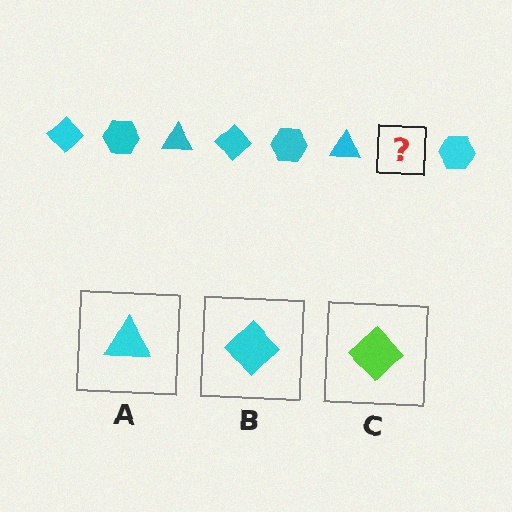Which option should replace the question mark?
Option B.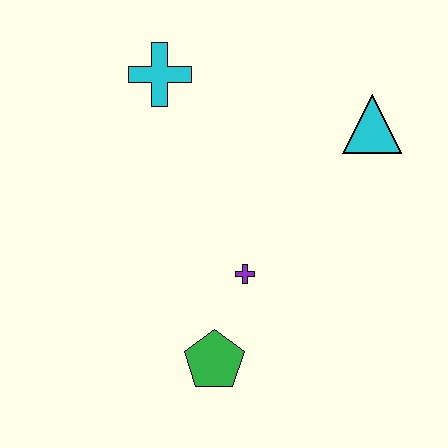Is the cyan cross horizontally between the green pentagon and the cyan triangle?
No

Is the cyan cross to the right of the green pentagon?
No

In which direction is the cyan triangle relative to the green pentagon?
The cyan triangle is above the green pentagon.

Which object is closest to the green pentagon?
The purple cross is closest to the green pentagon.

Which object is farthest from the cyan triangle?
The green pentagon is farthest from the cyan triangle.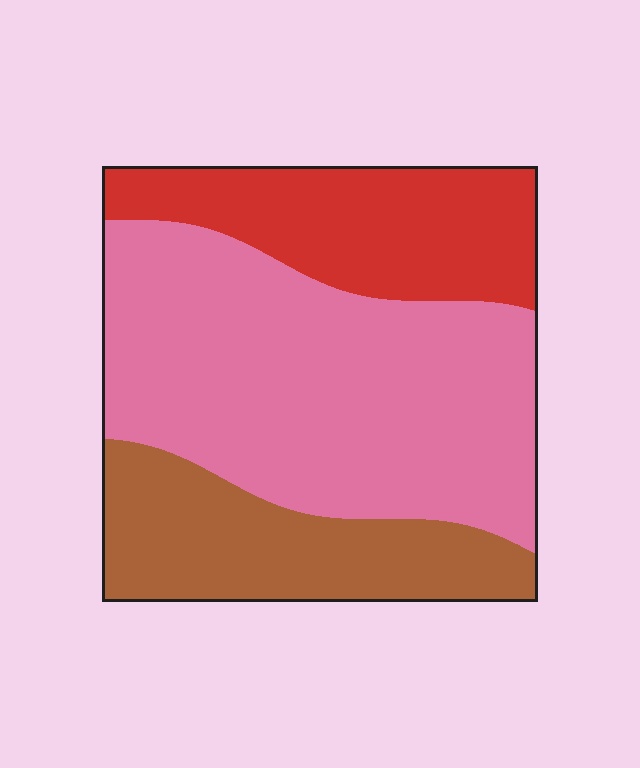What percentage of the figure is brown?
Brown covers 23% of the figure.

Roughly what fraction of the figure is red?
Red covers roughly 25% of the figure.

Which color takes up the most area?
Pink, at roughly 55%.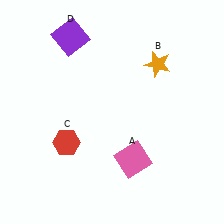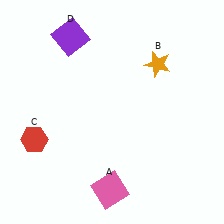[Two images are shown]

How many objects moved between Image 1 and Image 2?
2 objects moved between the two images.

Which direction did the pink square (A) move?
The pink square (A) moved down.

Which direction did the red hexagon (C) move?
The red hexagon (C) moved left.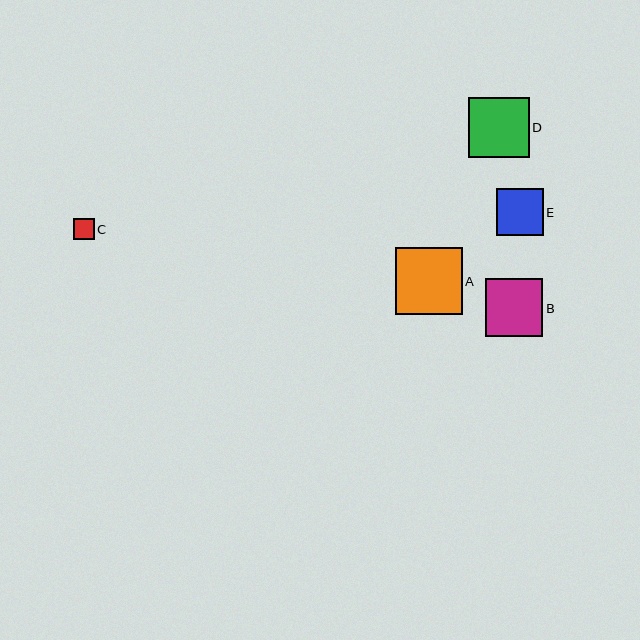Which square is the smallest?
Square C is the smallest with a size of approximately 21 pixels.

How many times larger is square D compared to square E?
Square D is approximately 1.3 times the size of square E.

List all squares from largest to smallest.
From largest to smallest: A, D, B, E, C.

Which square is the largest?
Square A is the largest with a size of approximately 67 pixels.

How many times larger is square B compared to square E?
Square B is approximately 1.2 times the size of square E.